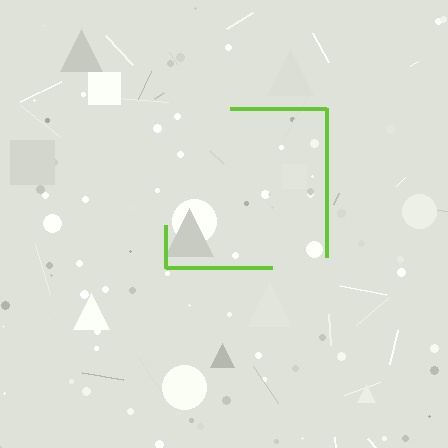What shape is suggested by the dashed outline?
The dashed outline suggests a square.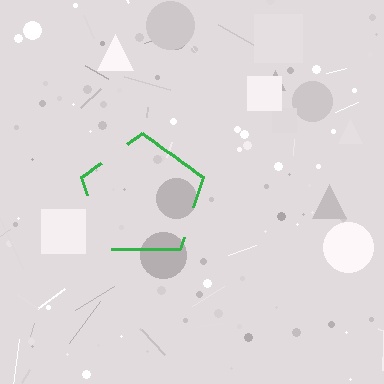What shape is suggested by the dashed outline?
The dashed outline suggests a pentagon.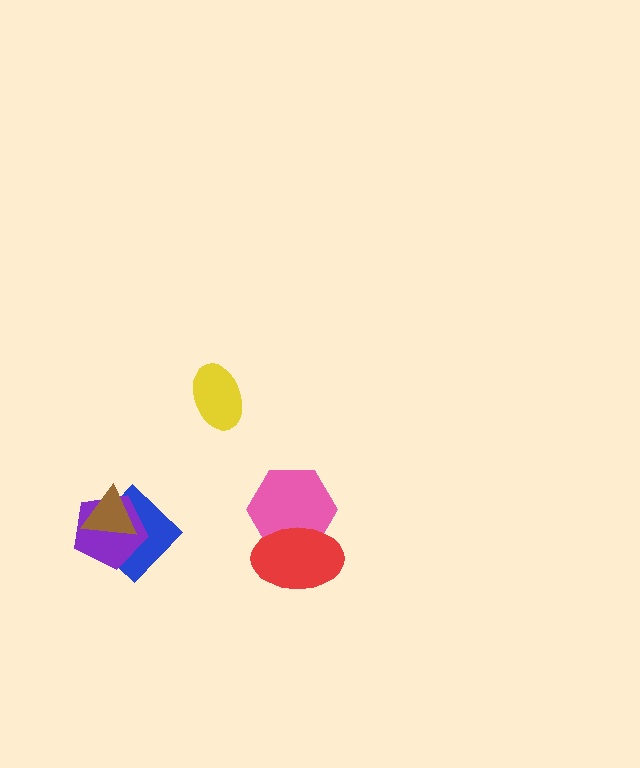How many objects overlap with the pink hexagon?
1 object overlaps with the pink hexagon.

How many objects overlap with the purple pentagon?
2 objects overlap with the purple pentagon.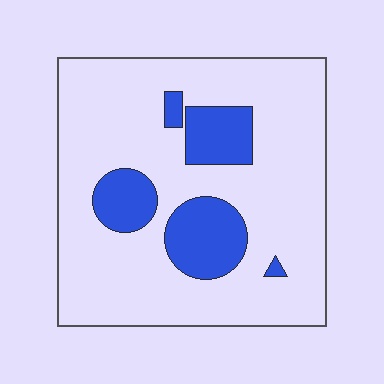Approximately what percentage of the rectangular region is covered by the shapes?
Approximately 20%.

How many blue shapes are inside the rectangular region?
5.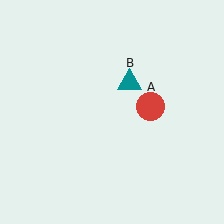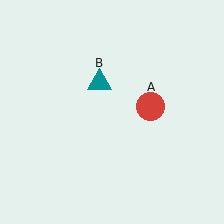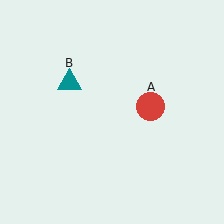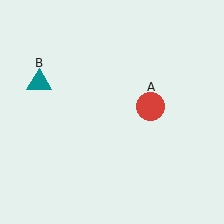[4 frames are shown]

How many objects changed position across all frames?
1 object changed position: teal triangle (object B).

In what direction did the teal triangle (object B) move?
The teal triangle (object B) moved left.